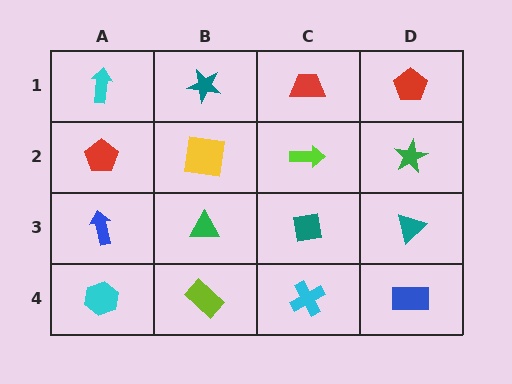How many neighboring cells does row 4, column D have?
2.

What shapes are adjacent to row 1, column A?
A red pentagon (row 2, column A), a teal star (row 1, column B).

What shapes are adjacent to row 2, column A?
A cyan arrow (row 1, column A), a blue arrow (row 3, column A), a yellow square (row 2, column B).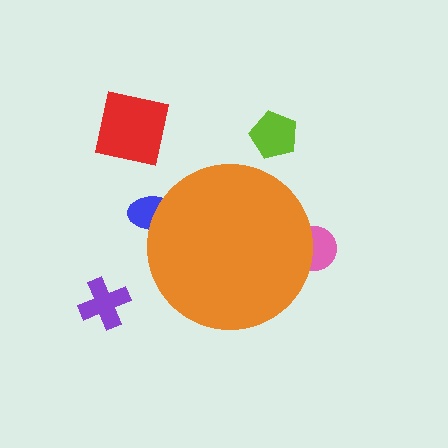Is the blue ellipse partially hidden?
Yes, the blue ellipse is partially hidden behind the orange circle.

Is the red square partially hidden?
No, the red square is fully visible.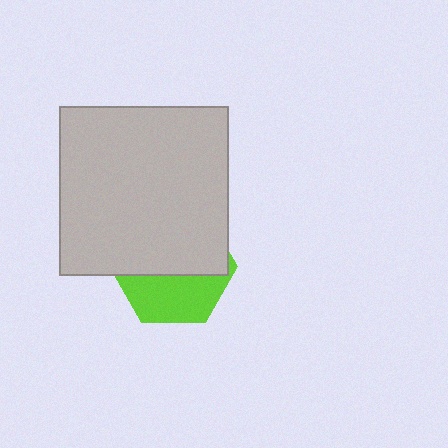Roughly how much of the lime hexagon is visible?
A small part of it is visible (roughly 42%).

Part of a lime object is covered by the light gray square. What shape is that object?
It is a hexagon.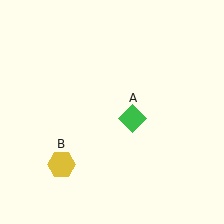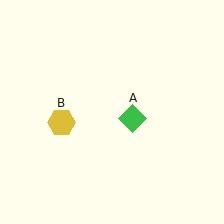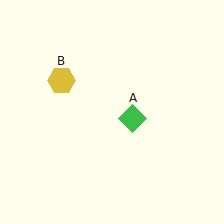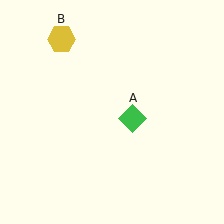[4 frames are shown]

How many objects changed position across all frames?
1 object changed position: yellow hexagon (object B).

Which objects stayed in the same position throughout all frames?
Green diamond (object A) remained stationary.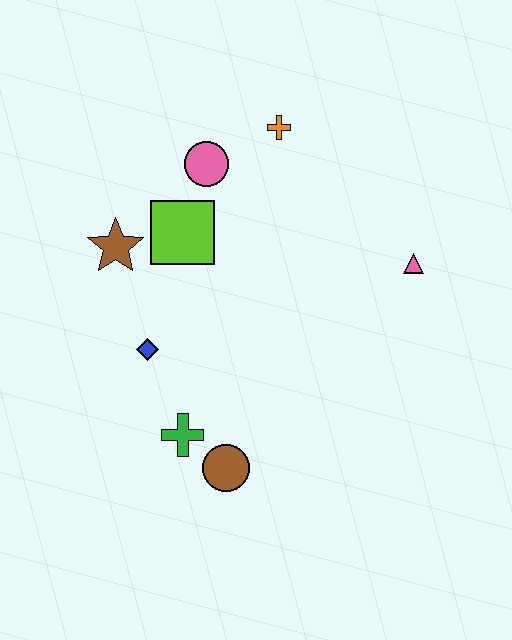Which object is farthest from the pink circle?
The brown circle is farthest from the pink circle.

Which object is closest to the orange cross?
The pink circle is closest to the orange cross.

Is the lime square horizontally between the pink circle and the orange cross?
No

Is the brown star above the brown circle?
Yes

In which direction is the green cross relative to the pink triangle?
The green cross is to the left of the pink triangle.